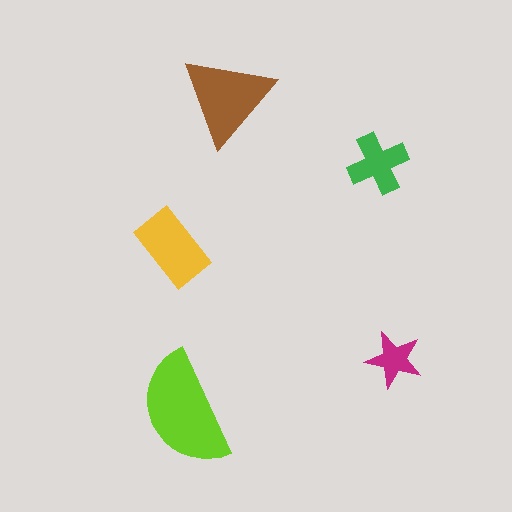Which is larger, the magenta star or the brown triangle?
The brown triangle.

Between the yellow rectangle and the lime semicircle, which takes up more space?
The lime semicircle.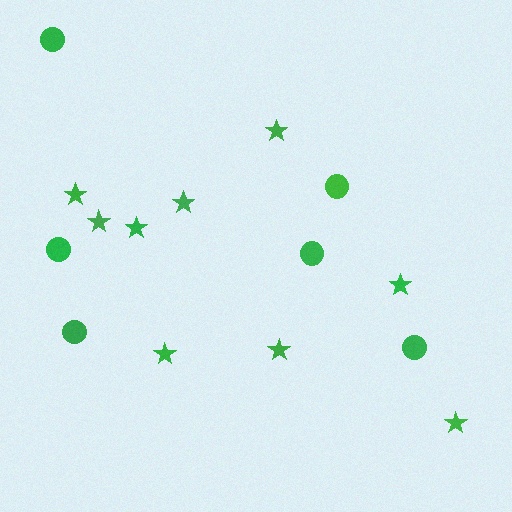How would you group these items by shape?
There are 2 groups: one group of stars (9) and one group of circles (6).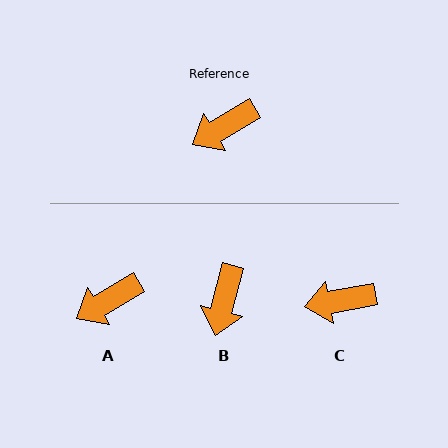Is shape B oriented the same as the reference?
No, it is off by about 45 degrees.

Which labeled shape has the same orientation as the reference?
A.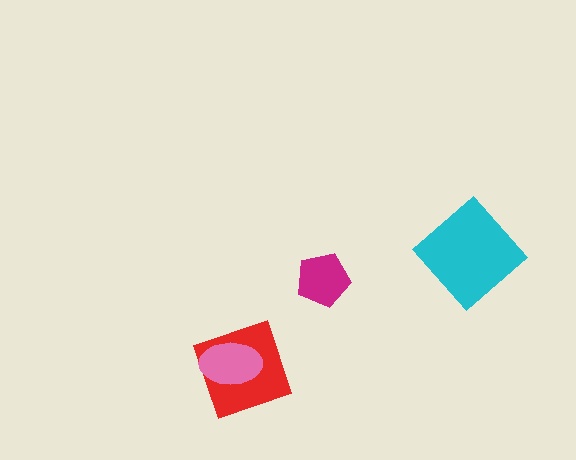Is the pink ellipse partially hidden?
No, no other shape covers it.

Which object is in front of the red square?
The pink ellipse is in front of the red square.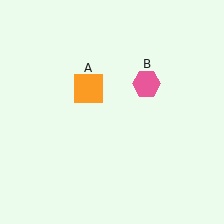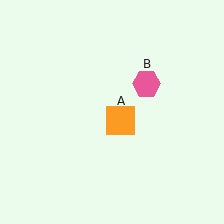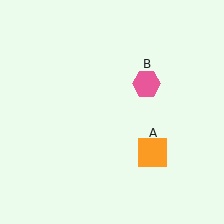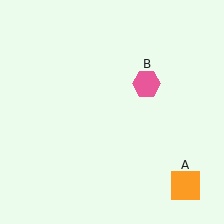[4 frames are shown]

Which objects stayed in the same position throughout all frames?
Pink hexagon (object B) remained stationary.